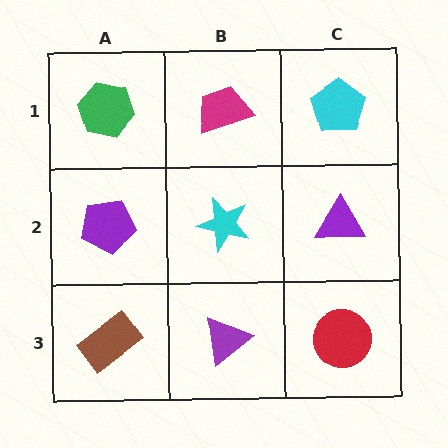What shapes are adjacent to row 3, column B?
A cyan star (row 2, column B), a brown rectangle (row 3, column A), a red circle (row 3, column C).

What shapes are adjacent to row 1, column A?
A purple pentagon (row 2, column A), a magenta trapezoid (row 1, column B).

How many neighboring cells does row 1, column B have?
3.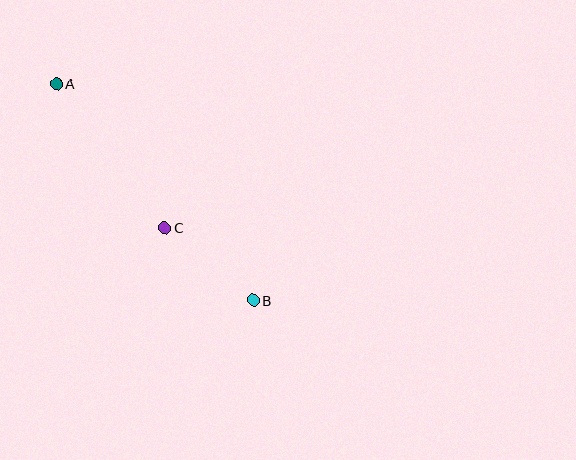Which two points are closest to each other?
Points B and C are closest to each other.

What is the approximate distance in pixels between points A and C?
The distance between A and C is approximately 180 pixels.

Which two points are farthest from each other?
Points A and B are farthest from each other.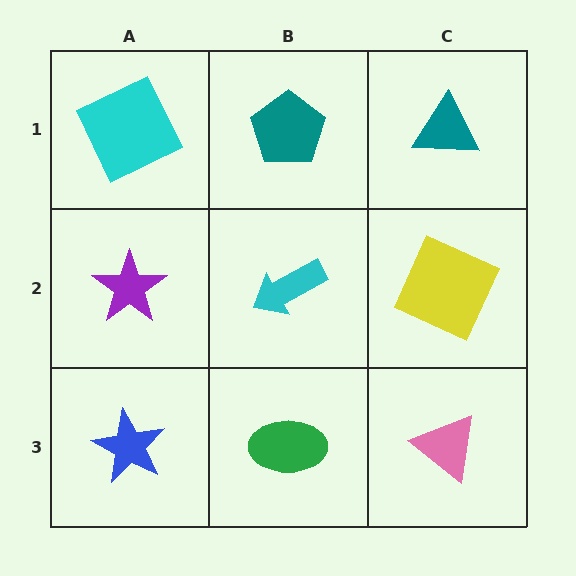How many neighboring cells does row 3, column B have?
3.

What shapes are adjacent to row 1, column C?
A yellow square (row 2, column C), a teal pentagon (row 1, column B).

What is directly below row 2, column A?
A blue star.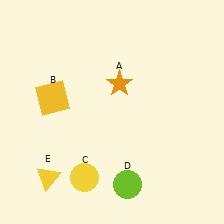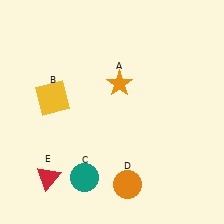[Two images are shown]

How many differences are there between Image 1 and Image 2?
There are 3 differences between the two images.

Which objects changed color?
C changed from yellow to teal. D changed from lime to orange. E changed from yellow to red.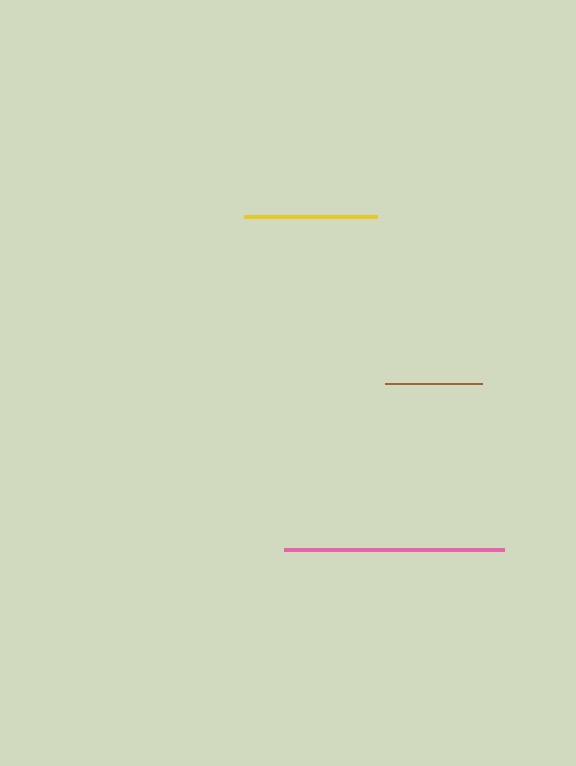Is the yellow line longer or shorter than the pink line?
The pink line is longer than the yellow line.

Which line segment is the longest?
The pink line is the longest at approximately 219 pixels.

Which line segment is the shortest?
The brown line is the shortest at approximately 97 pixels.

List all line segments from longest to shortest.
From longest to shortest: pink, yellow, brown.